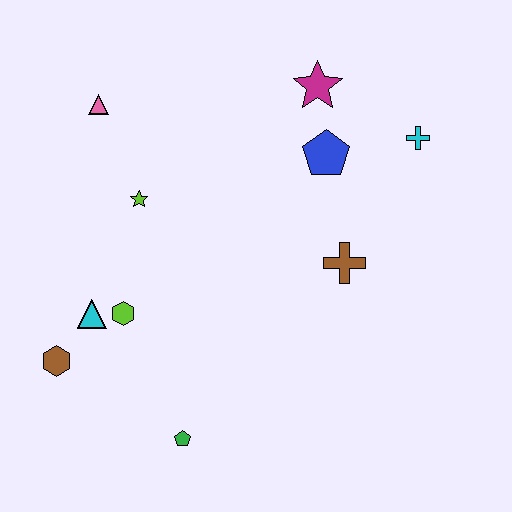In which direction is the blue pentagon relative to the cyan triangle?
The blue pentagon is to the right of the cyan triangle.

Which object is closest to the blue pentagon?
The magenta star is closest to the blue pentagon.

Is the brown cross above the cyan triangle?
Yes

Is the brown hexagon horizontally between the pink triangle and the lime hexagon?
No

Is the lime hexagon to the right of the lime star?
No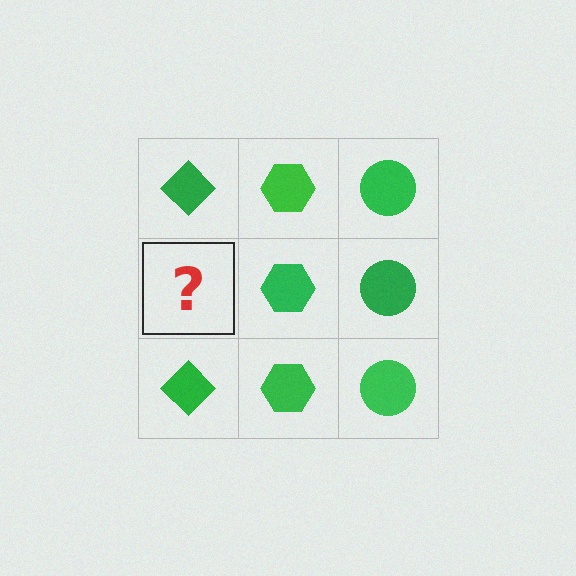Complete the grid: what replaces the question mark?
The question mark should be replaced with a green diamond.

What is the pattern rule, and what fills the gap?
The rule is that each column has a consistent shape. The gap should be filled with a green diamond.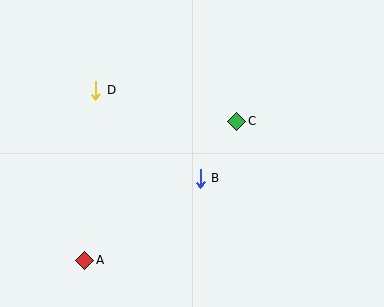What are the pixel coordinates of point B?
Point B is at (200, 178).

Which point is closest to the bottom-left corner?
Point A is closest to the bottom-left corner.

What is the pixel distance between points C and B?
The distance between C and B is 68 pixels.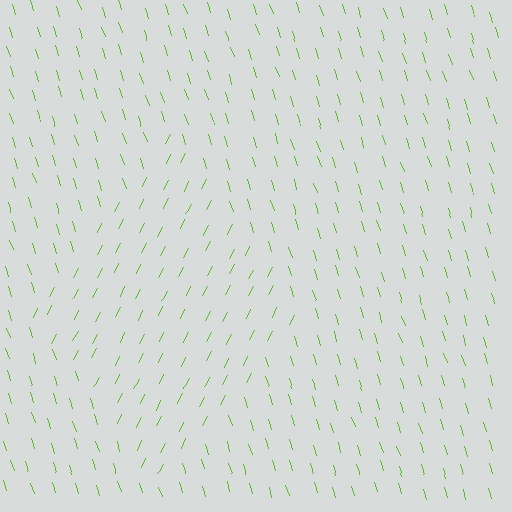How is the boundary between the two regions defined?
The boundary is defined purely by a change in line orientation (approximately 45 degrees difference). All lines are the same color and thickness.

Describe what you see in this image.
The image is filled with small lime line segments. A diamond region in the image has lines oriented differently from the surrounding lines, creating a visible texture boundary.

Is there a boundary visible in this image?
Yes, there is a texture boundary formed by a change in line orientation.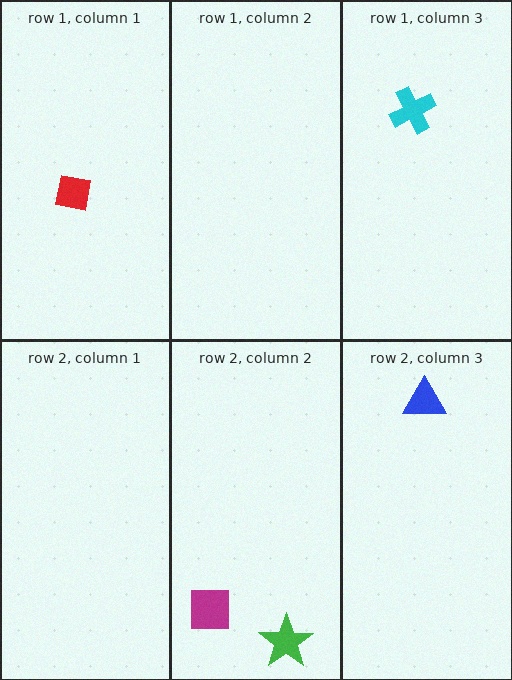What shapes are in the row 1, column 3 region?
The cyan cross.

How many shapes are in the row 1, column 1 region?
1.